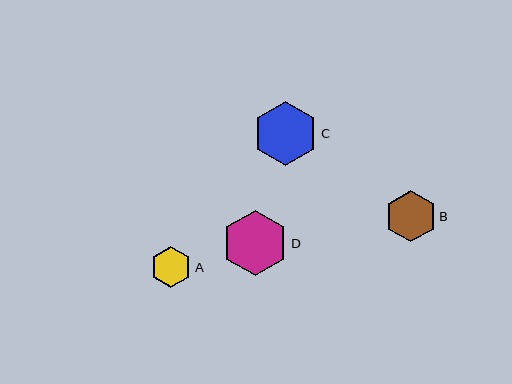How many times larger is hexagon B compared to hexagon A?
Hexagon B is approximately 1.2 times the size of hexagon A.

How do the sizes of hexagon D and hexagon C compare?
Hexagon D and hexagon C are approximately the same size.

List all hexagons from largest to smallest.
From largest to smallest: D, C, B, A.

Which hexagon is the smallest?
Hexagon A is the smallest with a size of approximately 41 pixels.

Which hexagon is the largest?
Hexagon D is the largest with a size of approximately 65 pixels.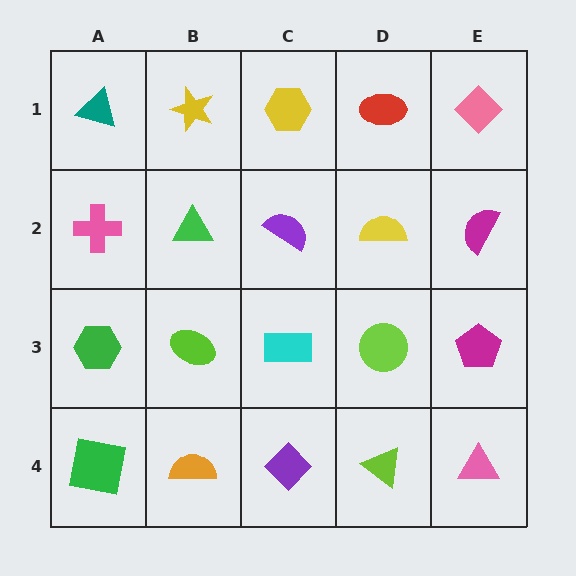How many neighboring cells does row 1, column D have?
3.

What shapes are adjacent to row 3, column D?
A yellow semicircle (row 2, column D), a lime triangle (row 4, column D), a cyan rectangle (row 3, column C), a magenta pentagon (row 3, column E).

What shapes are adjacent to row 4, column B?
A lime ellipse (row 3, column B), a green square (row 4, column A), a purple diamond (row 4, column C).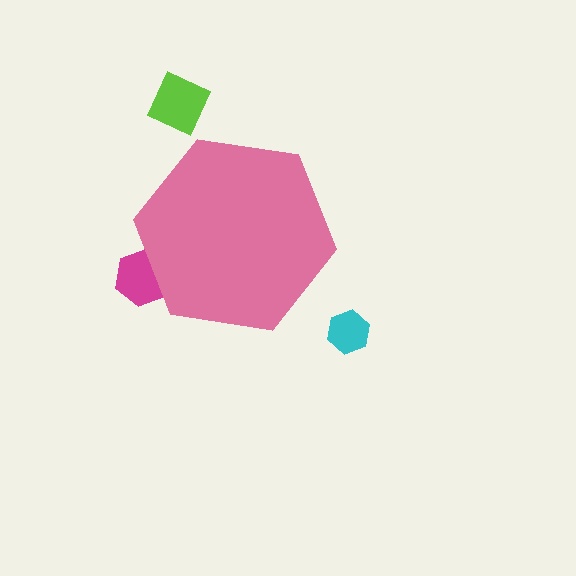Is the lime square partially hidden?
No, the lime square is fully visible.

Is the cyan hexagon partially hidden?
No, the cyan hexagon is fully visible.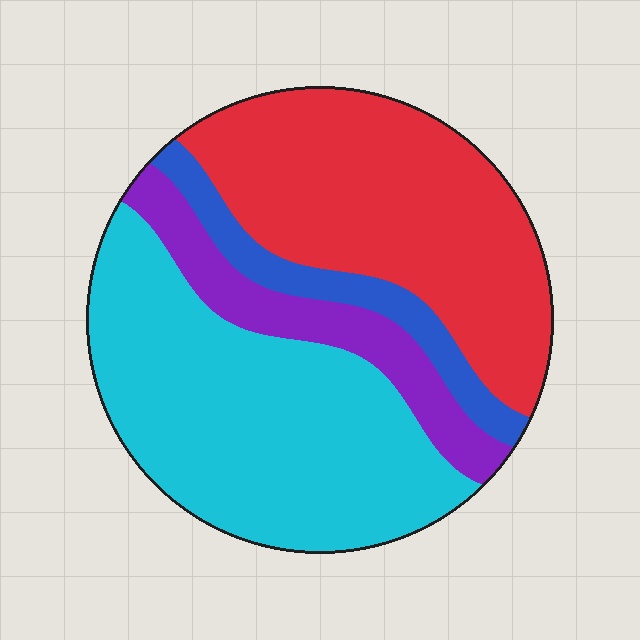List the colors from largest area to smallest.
From largest to smallest: cyan, red, purple, blue.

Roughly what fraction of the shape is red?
Red takes up about three eighths (3/8) of the shape.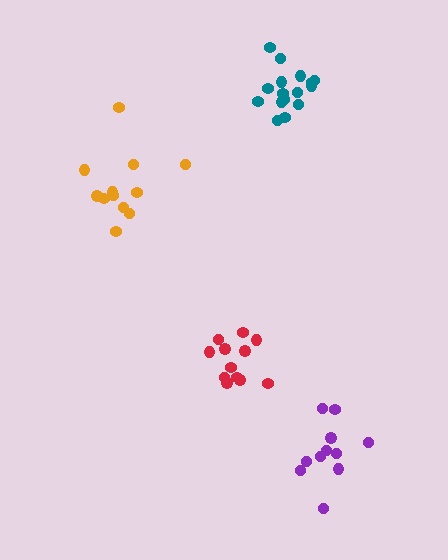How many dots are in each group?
Group 1: 12 dots, Group 2: 11 dots, Group 3: 16 dots, Group 4: 12 dots (51 total).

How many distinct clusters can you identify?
There are 4 distinct clusters.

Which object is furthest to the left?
The orange cluster is leftmost.